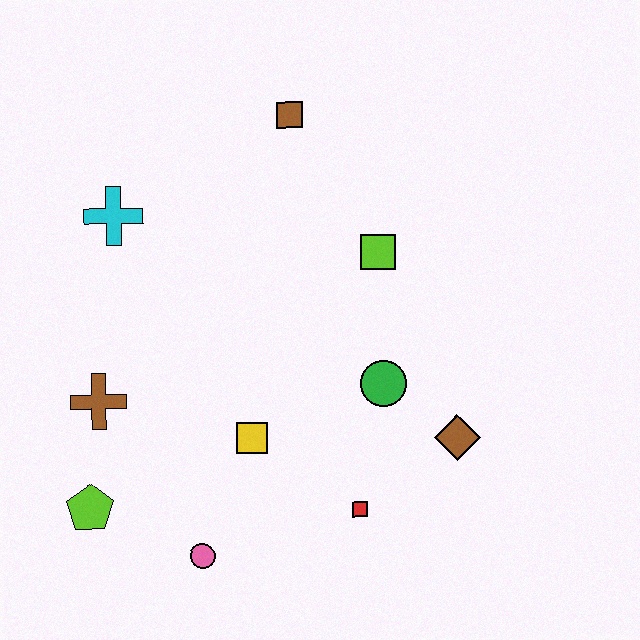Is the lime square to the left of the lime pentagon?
No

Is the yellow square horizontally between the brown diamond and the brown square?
No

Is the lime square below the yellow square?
No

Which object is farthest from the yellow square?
The brown square is farthest from the yellow square.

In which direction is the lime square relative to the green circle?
The lime square is above the green circle.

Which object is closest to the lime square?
The green circle is closest to the lime square.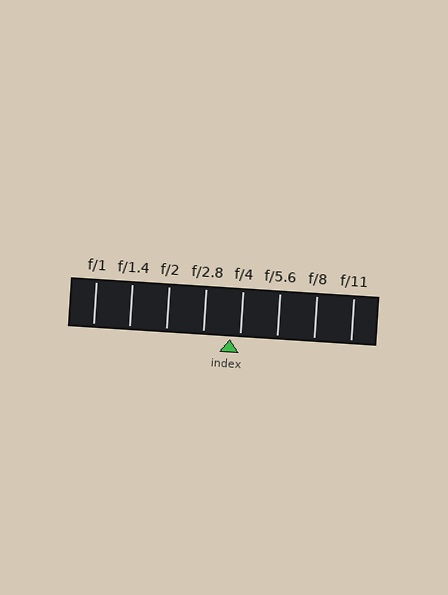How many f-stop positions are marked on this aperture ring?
There are 8 f-stop positions marked.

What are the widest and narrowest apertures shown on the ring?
The widest aperture shown is f/1 and the narrowest is f/11.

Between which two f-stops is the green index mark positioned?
The index mark is between f/2.8 and f/4.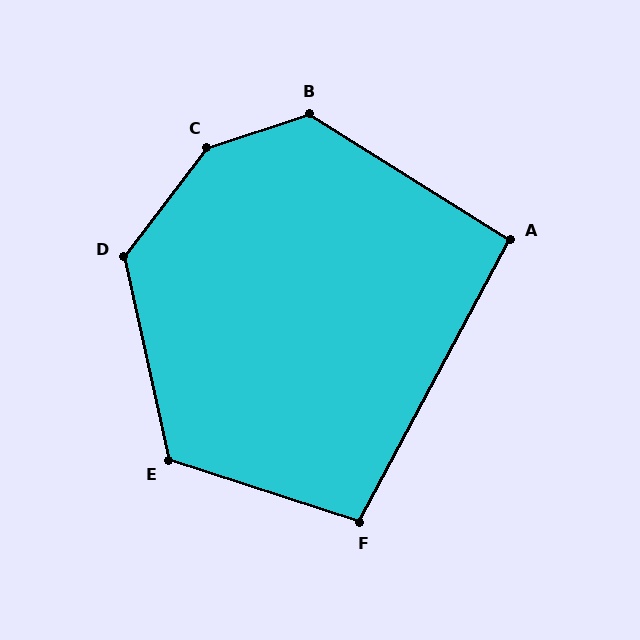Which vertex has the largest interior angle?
C, at approximately 145 degrees.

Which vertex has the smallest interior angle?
A, at approximately 94 degrees.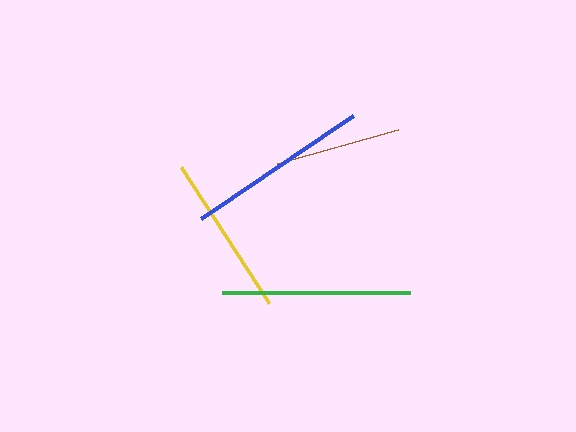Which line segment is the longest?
The green line is the longest at approximately 189 pixels.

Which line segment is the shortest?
The brown line is the shortest at approximately 125 pixels.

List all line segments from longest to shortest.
From longest to shortest: green, blue, yellow, brown.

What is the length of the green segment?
The green segment is approximately 189 pixels long.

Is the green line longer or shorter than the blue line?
The green line is longer than the blue line.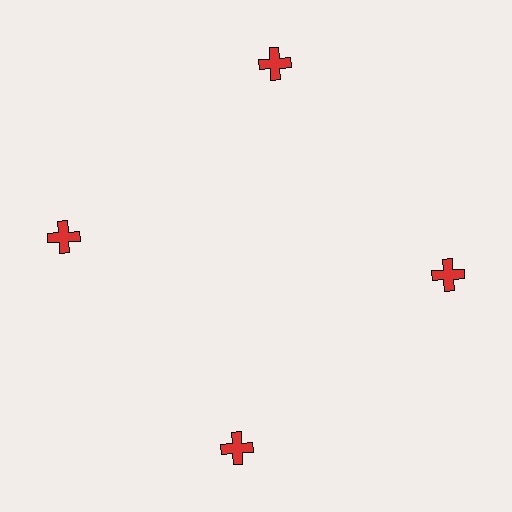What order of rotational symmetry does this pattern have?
This pattern has 4-fold rotational symmetry.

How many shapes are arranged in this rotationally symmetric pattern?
There are 4 shapes, arranged in 4 groups of 1.